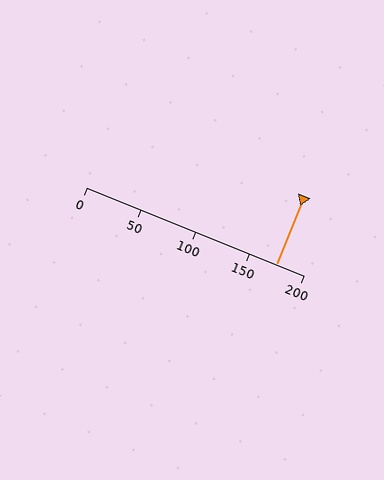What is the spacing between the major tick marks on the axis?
The major ticks are spaced 50 apart.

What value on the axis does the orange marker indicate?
The marker indicates approximately 175.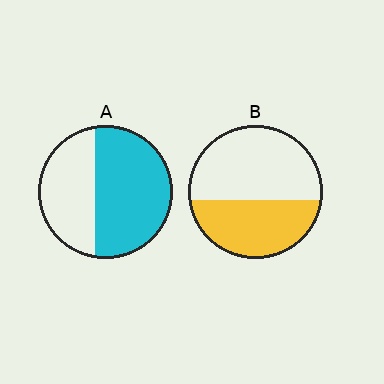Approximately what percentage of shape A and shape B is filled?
A is approximately 60% and B is approximately 40%.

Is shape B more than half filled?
No.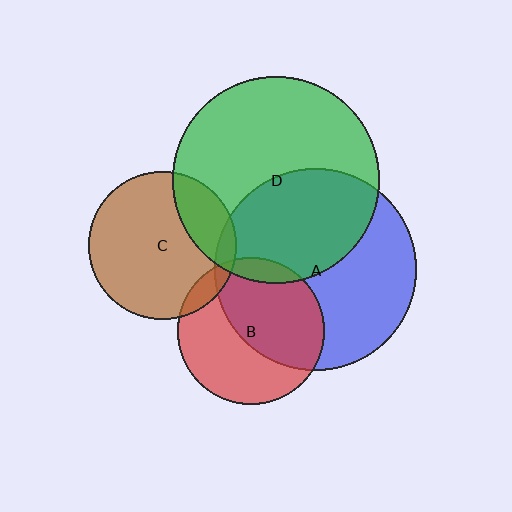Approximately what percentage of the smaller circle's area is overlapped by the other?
Approximately 40%.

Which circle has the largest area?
Circle D (green).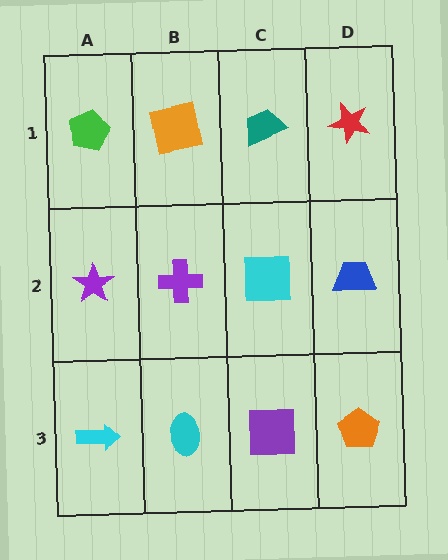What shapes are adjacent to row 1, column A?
A purple star (row 2, column A), an orange square (row 1, column B).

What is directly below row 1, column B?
A purple cross.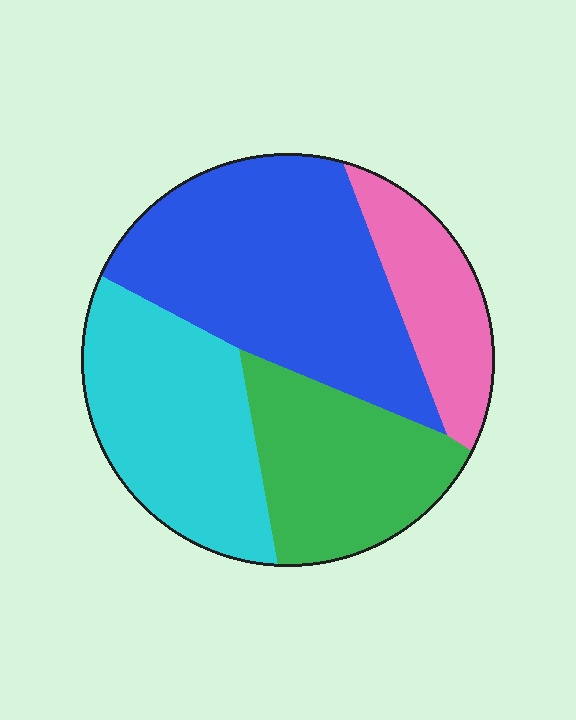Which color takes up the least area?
Pink, at roughly 15%.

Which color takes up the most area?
Blue, at roughly 35%.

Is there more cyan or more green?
Cyan.